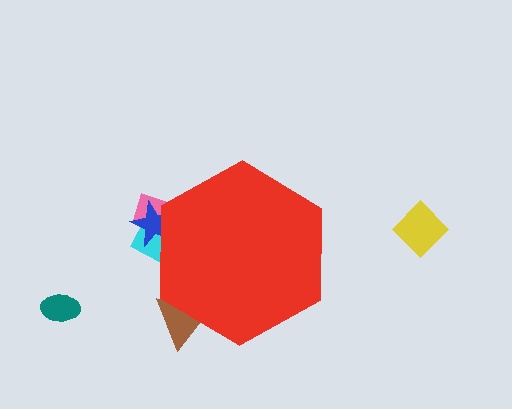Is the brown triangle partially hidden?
Yes, the brown triangle is partially hidden behind the red hexagon.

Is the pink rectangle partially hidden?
Yes, the pink rectangle is partially hidden behind the red hexagon.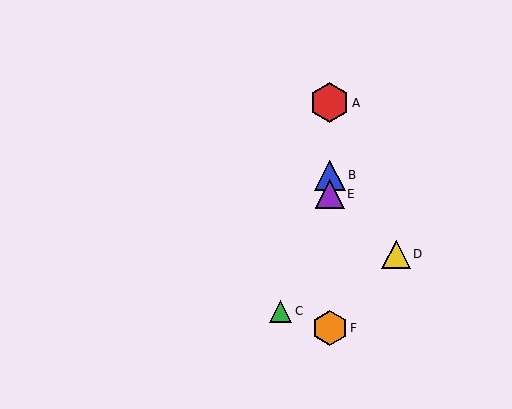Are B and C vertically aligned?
No, B is at x≈330 and C is at x≈281.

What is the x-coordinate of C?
Object C is at x≈281.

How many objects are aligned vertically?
4 objects (A, B, E, F) are aligned vertically.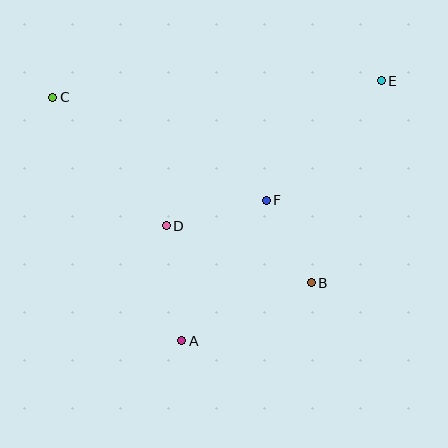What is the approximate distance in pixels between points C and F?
The distance between C and F is approximately 237 pixels.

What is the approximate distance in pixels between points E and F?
The distance between E and F is approximately 166 pixels.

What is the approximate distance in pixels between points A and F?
The distance between A and F is approximately 164 pixels.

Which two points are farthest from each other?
Points C and E are farthest from each other.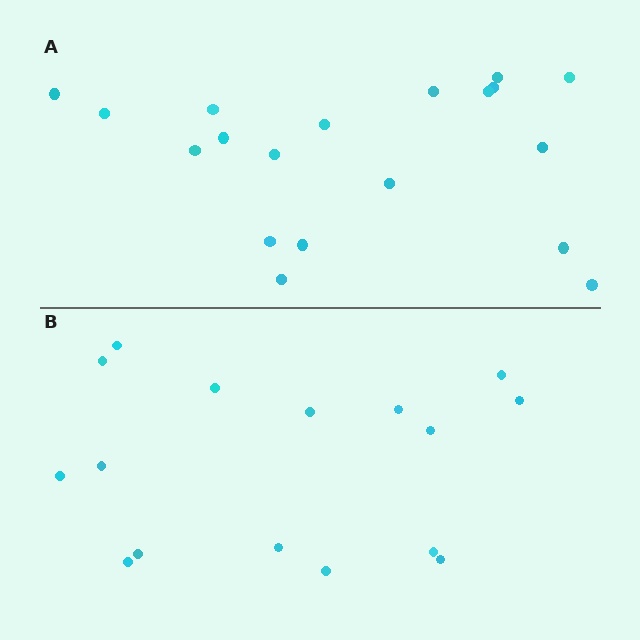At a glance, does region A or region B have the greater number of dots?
Region A (the top region) has more dots.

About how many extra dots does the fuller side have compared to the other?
Region A has just a few more — roughly 2 or 3 more dots than region B.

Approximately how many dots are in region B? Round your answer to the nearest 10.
About 20 dots. (The exact count is 16, which rounds to 20.)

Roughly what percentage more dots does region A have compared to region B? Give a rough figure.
About 20% more.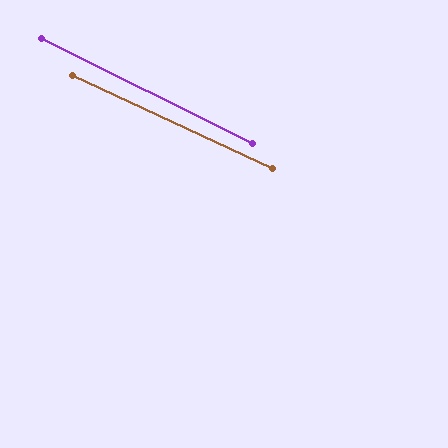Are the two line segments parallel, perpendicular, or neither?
Parallel — their directions differ by only 1.6°.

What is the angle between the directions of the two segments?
Approximately 2 degrees.